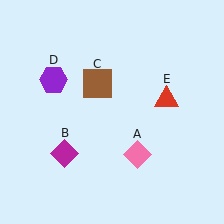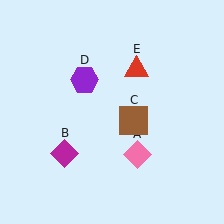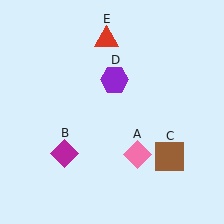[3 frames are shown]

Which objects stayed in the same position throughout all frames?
Pink diamond (object A) and magenta diamond (object B) remained stationary.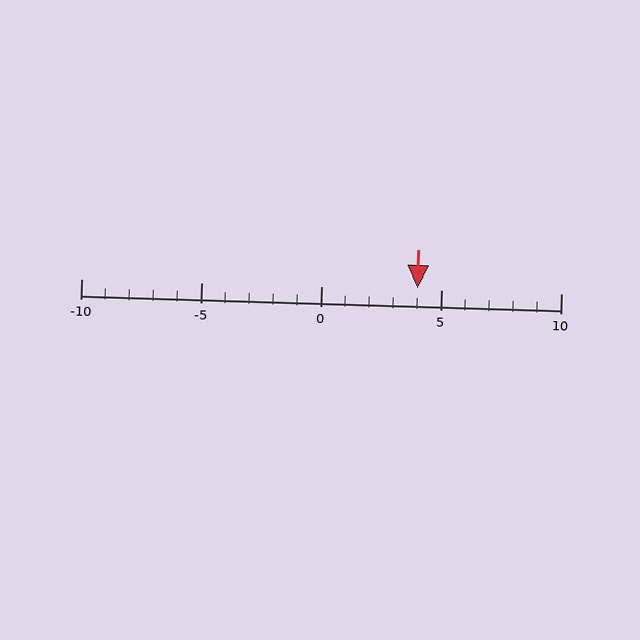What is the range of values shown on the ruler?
The ruler shows values from -10 to 10.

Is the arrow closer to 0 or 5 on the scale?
The arrow is closer to 5.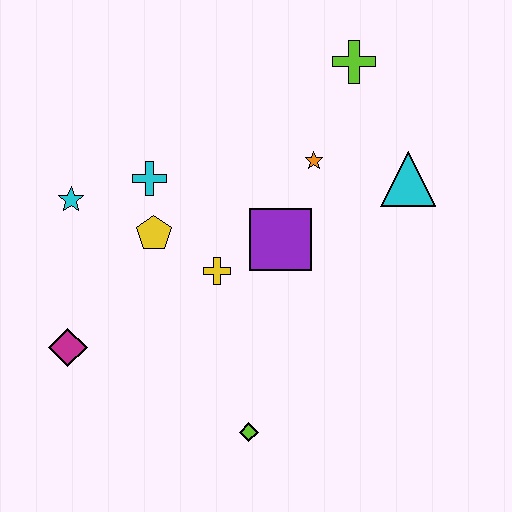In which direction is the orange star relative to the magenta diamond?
The orange star is to the right of the magenta diamond.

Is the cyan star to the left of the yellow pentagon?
Yes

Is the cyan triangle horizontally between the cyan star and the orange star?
No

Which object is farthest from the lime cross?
The magenta diamond is farthest from the lime cross.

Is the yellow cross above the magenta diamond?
Yes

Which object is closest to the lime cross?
The orange star is closest to the lime cross.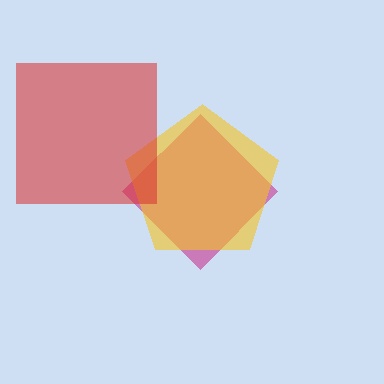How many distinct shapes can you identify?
There are 3 distinct shapes: a magenta diamond, a yellow pentagon, a red square.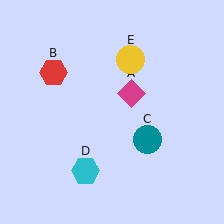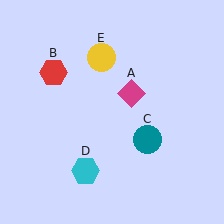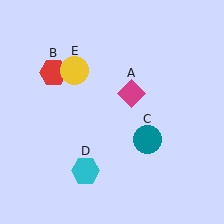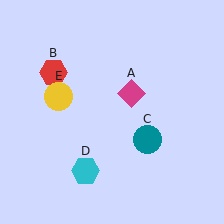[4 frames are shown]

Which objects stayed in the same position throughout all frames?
Magenta diamond (object A) and red hexagon (object B) and teal circle (object C) and cyan hexagon (object D) remained stationary.